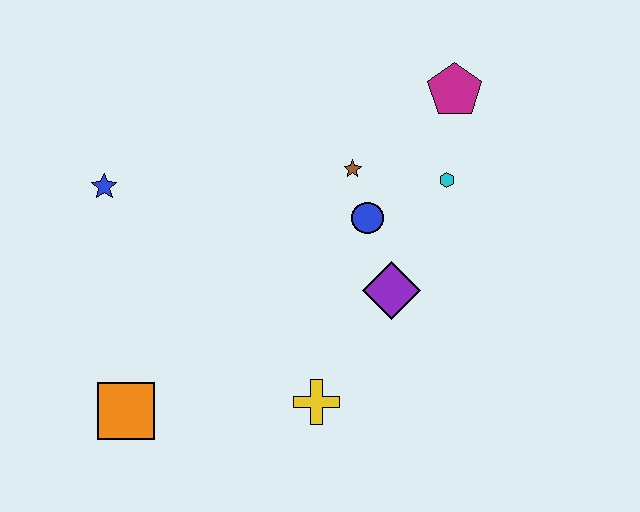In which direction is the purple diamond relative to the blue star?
The purple diamond is to the right of the blue star.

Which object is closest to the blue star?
The orange square is closest to the blue star.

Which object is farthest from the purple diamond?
The blue star is farthest from the purple diamond.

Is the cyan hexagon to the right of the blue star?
Yes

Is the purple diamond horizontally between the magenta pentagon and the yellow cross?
Yes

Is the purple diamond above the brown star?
No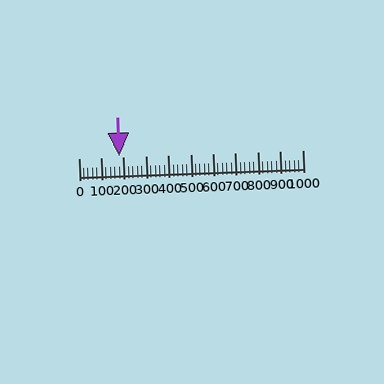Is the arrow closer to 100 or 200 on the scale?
The arrow is closer to 200.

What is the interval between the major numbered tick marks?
The major tick marks are spaced 100 units apart.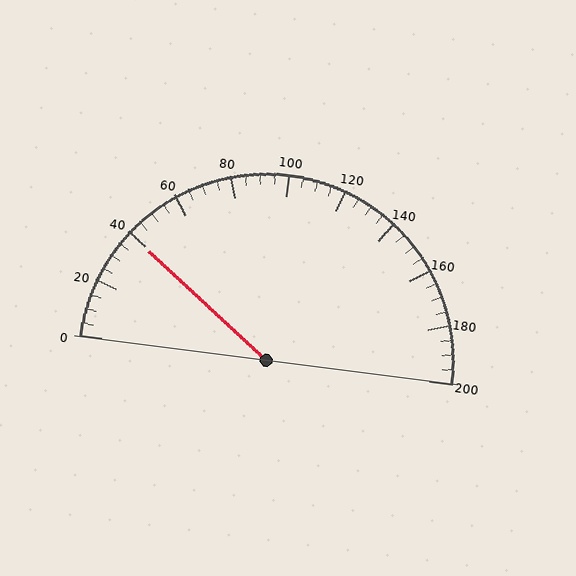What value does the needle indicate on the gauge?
The needle indicates approximately 40.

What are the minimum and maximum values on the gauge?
The gauge ranges from 0 to 200.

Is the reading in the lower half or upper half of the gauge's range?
The reading is in the lower half of the range (0 to 200).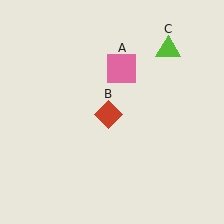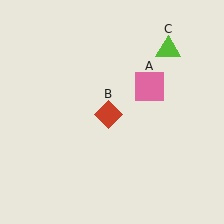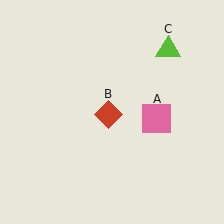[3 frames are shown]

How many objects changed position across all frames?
1 object changed position: pink square (object A).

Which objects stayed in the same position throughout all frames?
Red diamond (object B) and lime triangle (object C) remained stationary.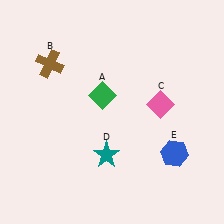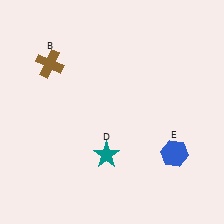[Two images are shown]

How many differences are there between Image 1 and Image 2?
There are 2 differences between the two images.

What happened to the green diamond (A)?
The green diamond (A) was removed in Image 2. It was in the top-left area of Image 1.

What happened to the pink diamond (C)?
The pink diamond (C) was removed in Image 2. It was in the top-right area of Image 1.